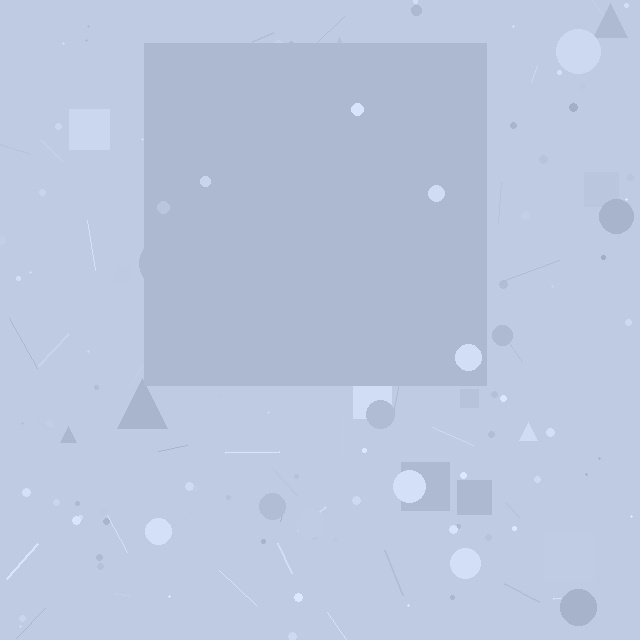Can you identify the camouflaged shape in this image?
The camouflaged shape is a square.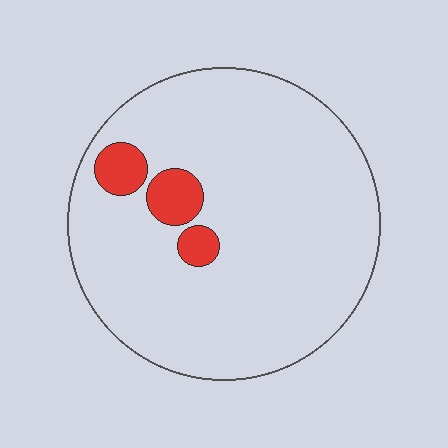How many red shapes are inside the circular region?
3.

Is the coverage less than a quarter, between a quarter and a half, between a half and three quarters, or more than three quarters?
Less than a quarter.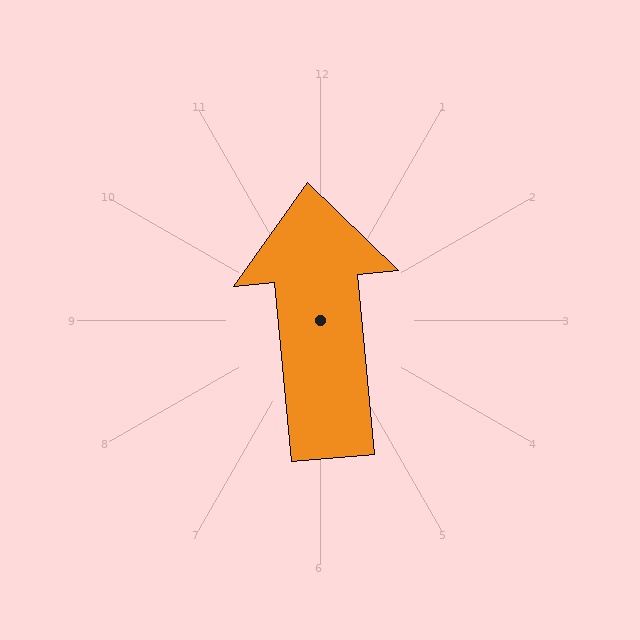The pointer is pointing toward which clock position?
Roughly 12 o'clock.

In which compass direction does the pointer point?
North.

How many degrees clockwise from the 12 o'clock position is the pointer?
Approximately 355 degrees.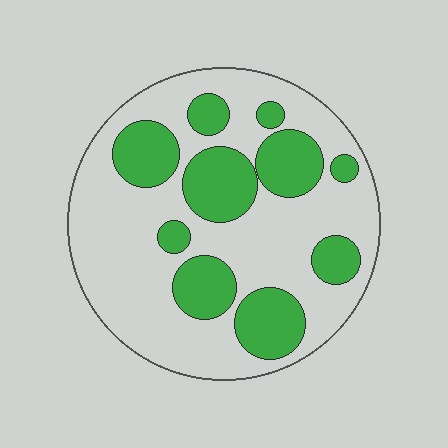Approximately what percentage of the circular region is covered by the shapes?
Approximately 30%.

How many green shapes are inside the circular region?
10.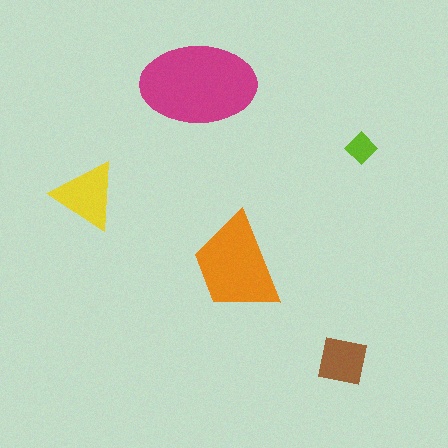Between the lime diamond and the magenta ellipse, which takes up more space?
The magenta ellipse.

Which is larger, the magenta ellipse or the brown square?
The magenta ellipse.